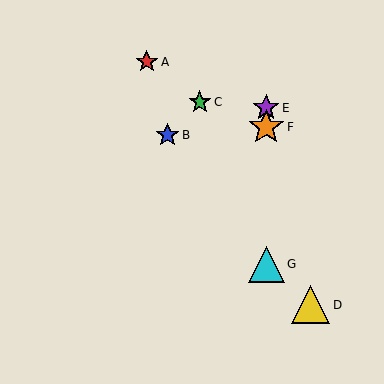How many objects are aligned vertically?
3 objects (E, F, G) are aligned vertically.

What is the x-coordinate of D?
Object D is at x≈310.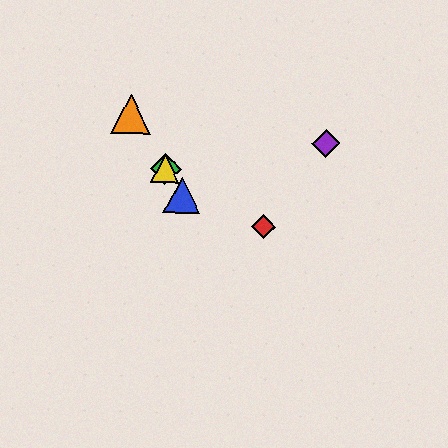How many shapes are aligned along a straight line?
4 shapes (the blue triangle, the green diamond, the yellow triangle, the orange triangle) are aligned along a straight line.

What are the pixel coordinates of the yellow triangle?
The yellow triangle is at (165, 168).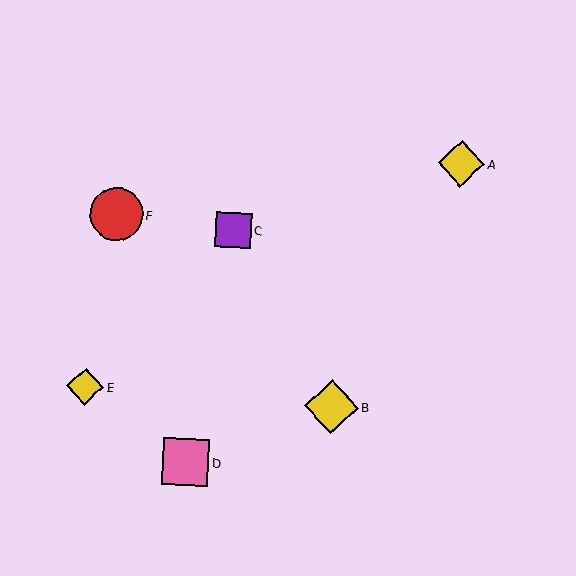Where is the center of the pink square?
The center of the pink square is at (185, 462).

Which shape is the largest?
The yellow diamond (labeled B) is the largest.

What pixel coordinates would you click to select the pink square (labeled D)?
Click at (185, 462) to select the pink square D.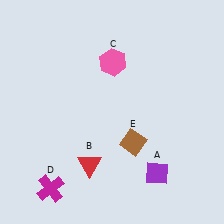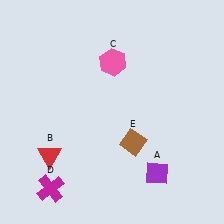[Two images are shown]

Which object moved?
The red triangle (B) moved left.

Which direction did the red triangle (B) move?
The red triangle (B) moved left.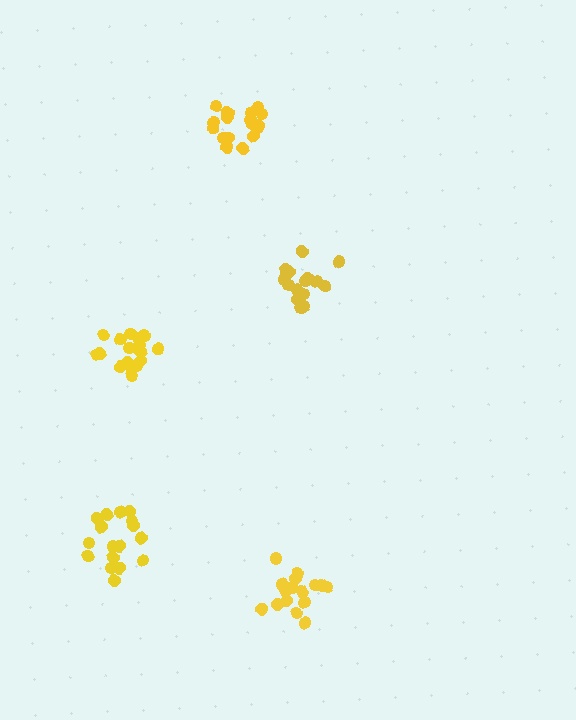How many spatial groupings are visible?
There are 5 spatial groupings.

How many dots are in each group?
Group 1: 18 dots, Group 2: 19 dots, Group 3: 17 dots, Group 4: 17 dots, Group 5: 17 dots (88 total).